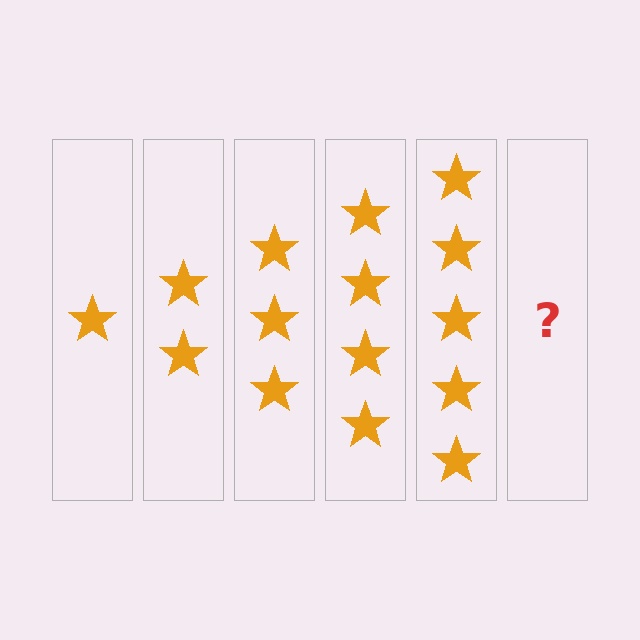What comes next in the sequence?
The next element should be 6 stars.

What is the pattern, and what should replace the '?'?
The pattern is that each step adds one more star. The '?' should be 6 stars.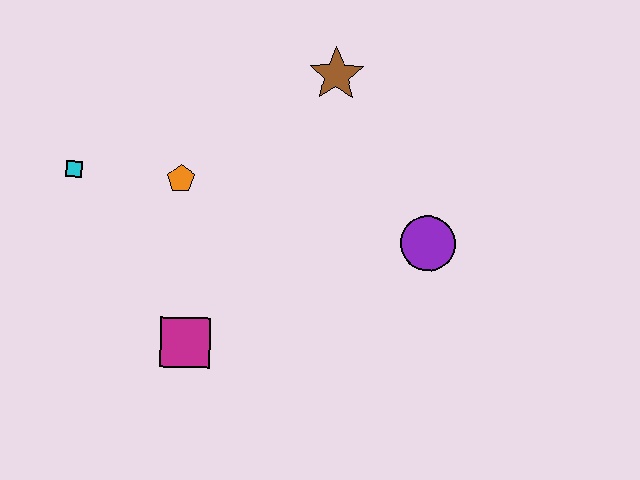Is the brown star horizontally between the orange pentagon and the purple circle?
Yes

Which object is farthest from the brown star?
The magenta square is farthest from the brown star.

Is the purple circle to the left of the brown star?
No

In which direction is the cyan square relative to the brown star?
The cyan square is to the left of the brown star.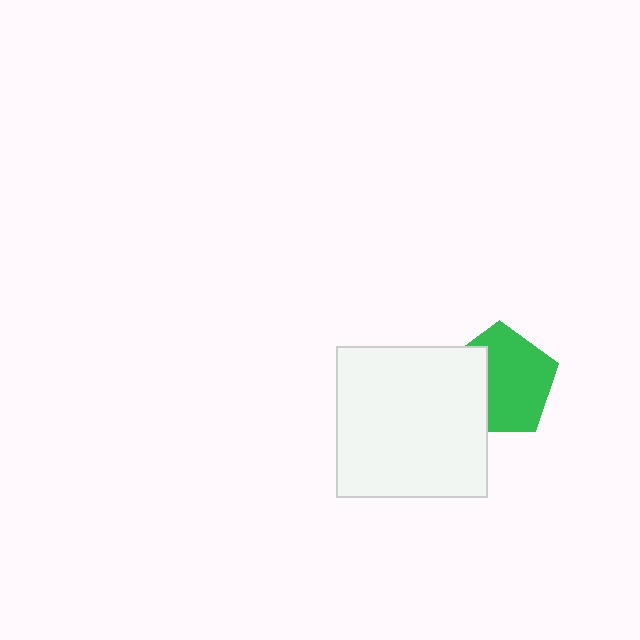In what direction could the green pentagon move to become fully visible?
The green pentagon could move right. That would shift it out from behind the white square entirely.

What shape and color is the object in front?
The object in front is a white square.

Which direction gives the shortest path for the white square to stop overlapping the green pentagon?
Moving left gives the shortest separation.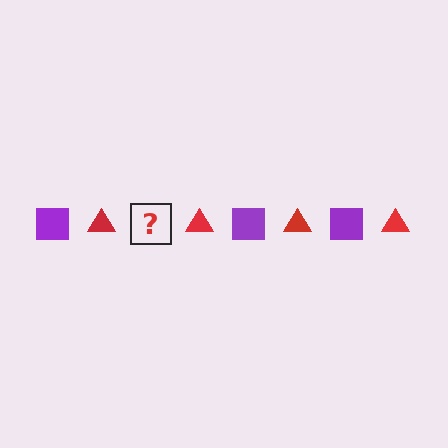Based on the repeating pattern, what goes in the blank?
The blank should be a purple square.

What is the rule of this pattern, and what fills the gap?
The rule is that the pattern alternates between purple square and red triangle. The gap should be filled with a purple square.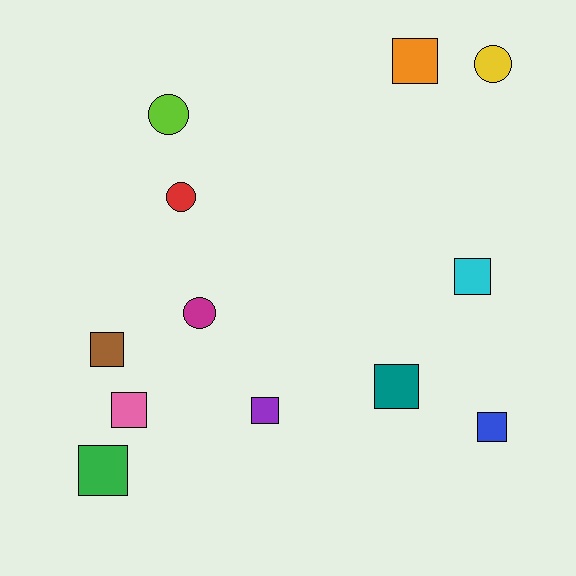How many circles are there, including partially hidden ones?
There are 4 circles.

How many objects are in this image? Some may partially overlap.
There are 12 objects.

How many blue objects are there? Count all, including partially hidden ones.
There is 1 blue object.